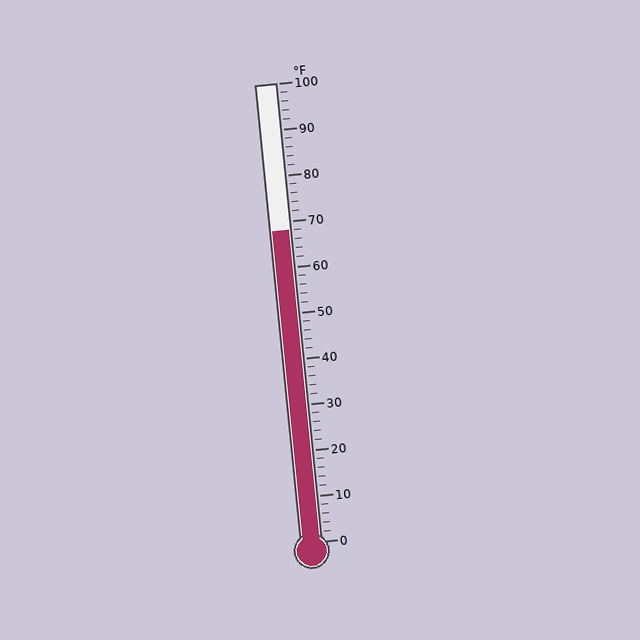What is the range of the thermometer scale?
The thermometer scale ranges from 0°F to 100°F.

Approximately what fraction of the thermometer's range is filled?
The thermometer is filled to approximately 70% of its range.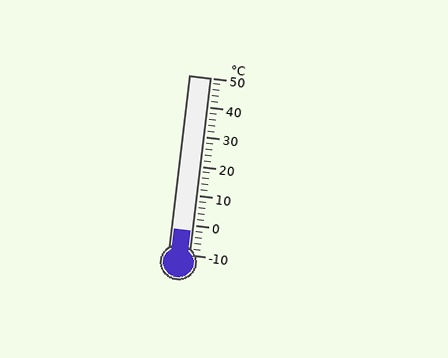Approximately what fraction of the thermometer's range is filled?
The thermometer is filled to approximately 15% of its range.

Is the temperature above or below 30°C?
The temperature is below 30°C.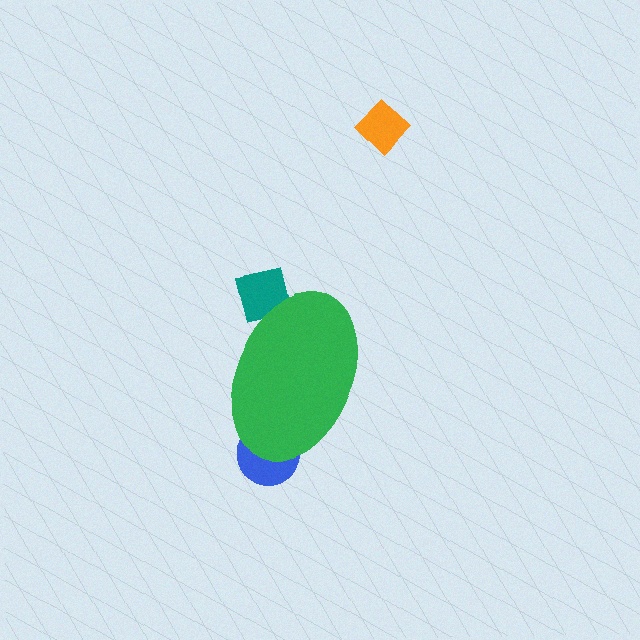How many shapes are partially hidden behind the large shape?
2 shapes are partially hidden.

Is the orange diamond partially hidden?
No, the orange diamond is fully visible.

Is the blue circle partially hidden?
Yes, the blue circle is partially hidden behind the green ellipse.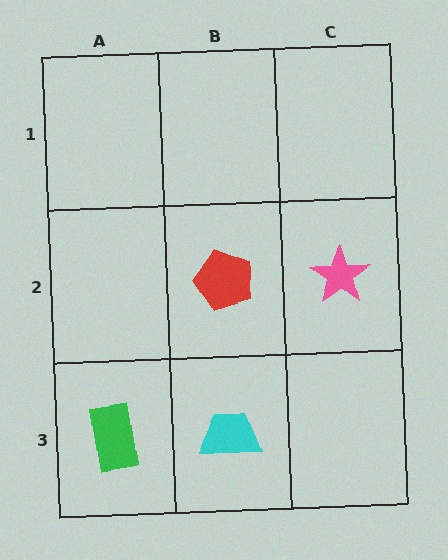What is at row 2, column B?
A red pentagon.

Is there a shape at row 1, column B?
No, that cell is empty.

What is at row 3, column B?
A cyan trapezoid.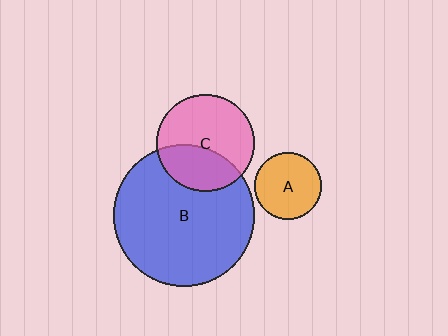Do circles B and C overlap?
Yes.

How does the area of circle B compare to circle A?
Approximately 4.4 times.